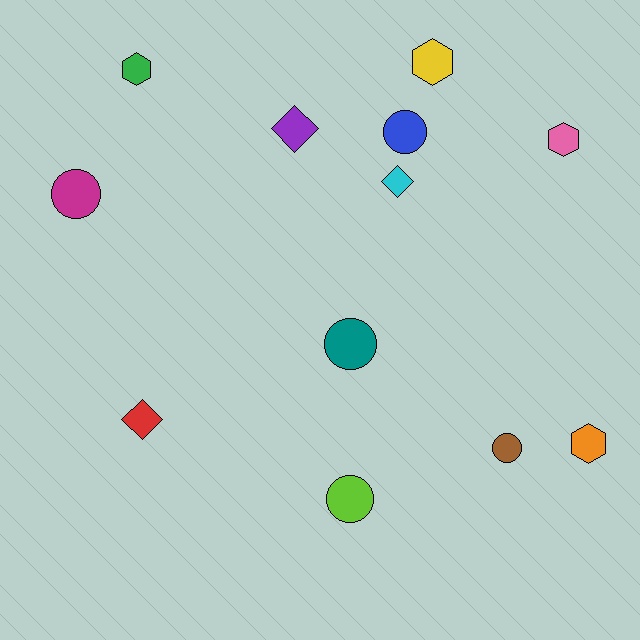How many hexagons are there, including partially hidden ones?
There are 4 hexagons.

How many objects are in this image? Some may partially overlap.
There are 12 objects.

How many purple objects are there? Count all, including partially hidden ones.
There is 1 purple object.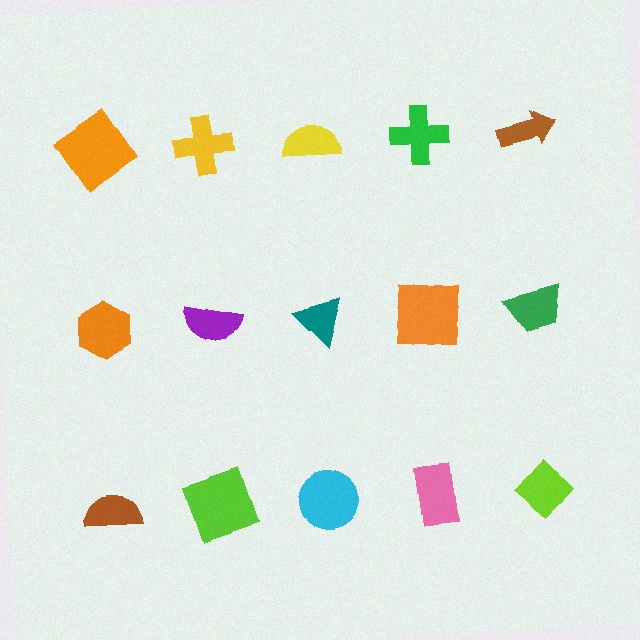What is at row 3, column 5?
A lime diamond.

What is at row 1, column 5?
A brown arrow.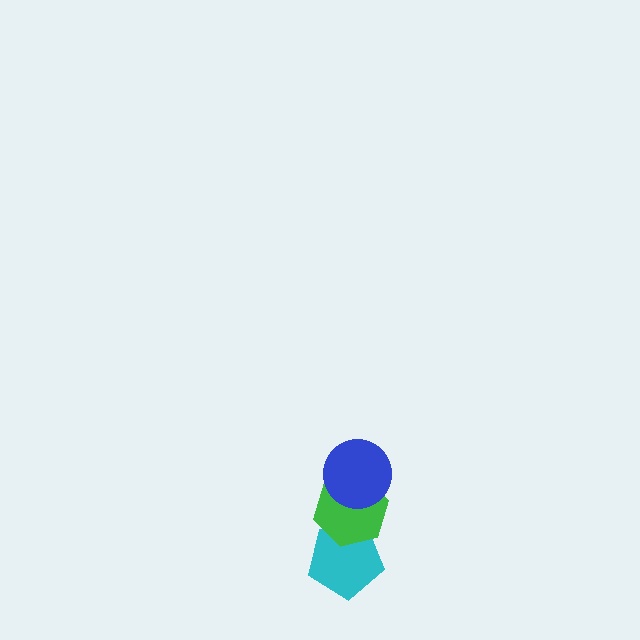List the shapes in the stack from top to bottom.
From top to bottom: the blue circle, the green hexagon, the cyan pentagon.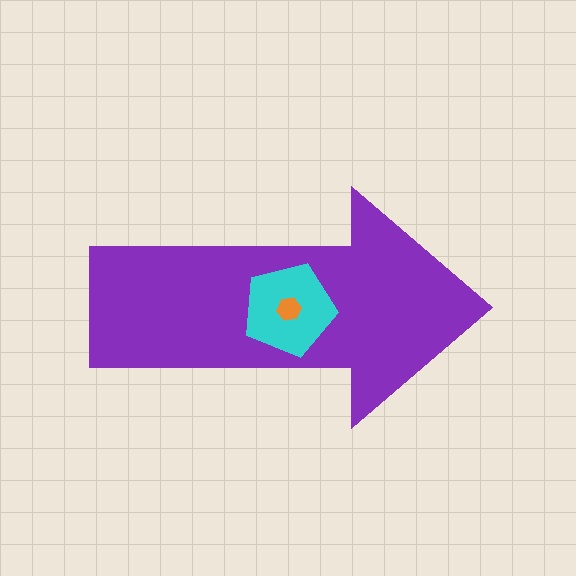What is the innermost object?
The orange hexagon.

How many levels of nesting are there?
3.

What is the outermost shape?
The purple arrow.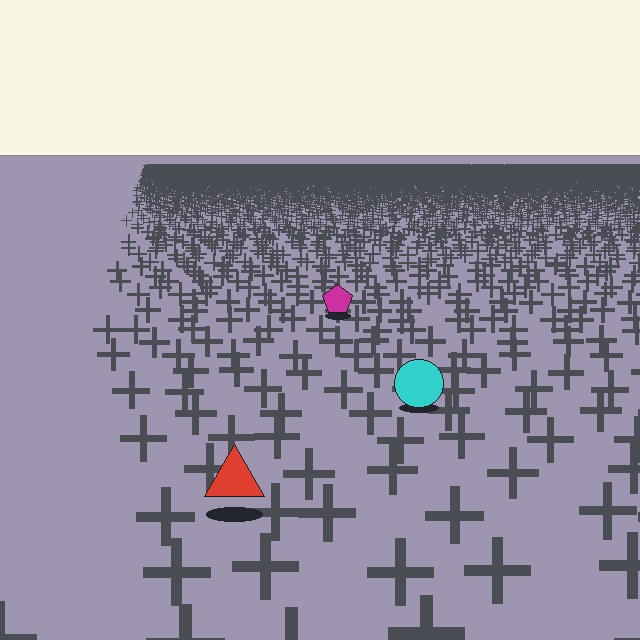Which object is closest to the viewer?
The red triangle is closest. The texture marks near it are larger and more spread out.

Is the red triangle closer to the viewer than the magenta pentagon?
Yes. The red triangle is closer — you can tell from the texture gradient: the ground texture is coarser near it.